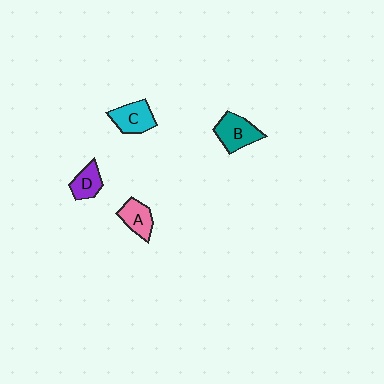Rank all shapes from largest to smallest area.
From largest to smallest: B (teal), C (cyan), A (pink), D (purple).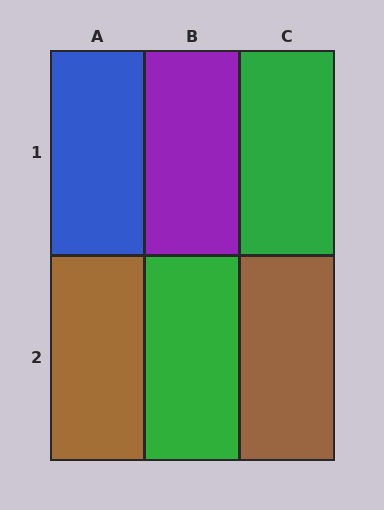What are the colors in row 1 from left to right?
Blue, purple, green.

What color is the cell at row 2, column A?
Brown.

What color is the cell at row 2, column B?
Green.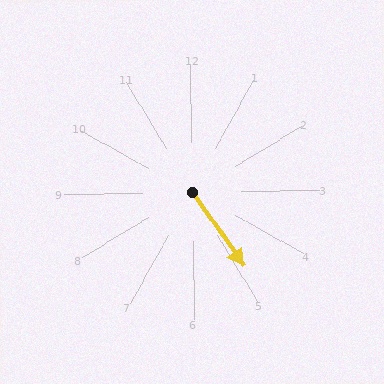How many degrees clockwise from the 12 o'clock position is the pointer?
Approximately 146 degrees.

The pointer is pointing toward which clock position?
Roughly 5 o'clock.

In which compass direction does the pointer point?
Southeast.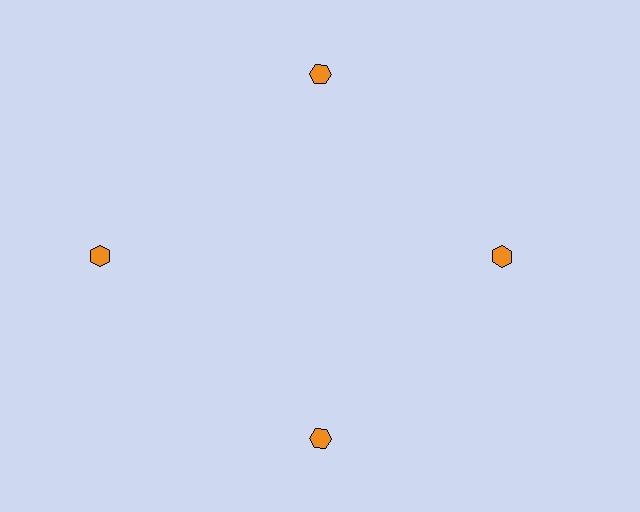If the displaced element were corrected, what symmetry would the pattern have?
It would have 4-fold rotational symmetry — the pattern would map onto itself every 90 degrees.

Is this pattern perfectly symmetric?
No. The 4 orange hexagons are arranged in a ring, but one element near the 9 o'clock position is pushed outward from the center, breaking the 4-fold rotational symmetry.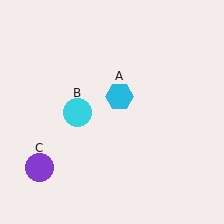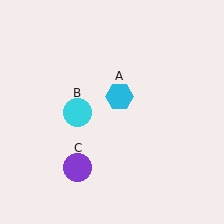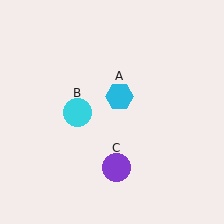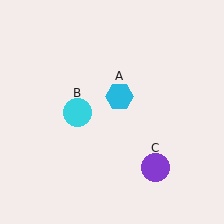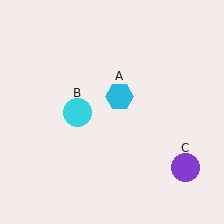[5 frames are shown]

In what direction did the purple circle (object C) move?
The purple circle (object C) moved right.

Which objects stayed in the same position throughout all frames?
Cyan hexagon (object A) and cyan circle (object B) remained stationary.